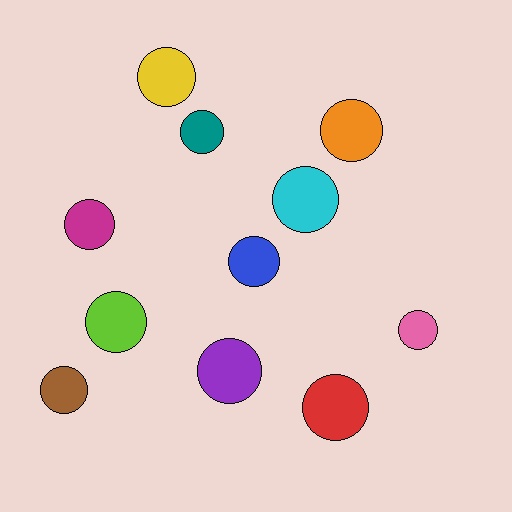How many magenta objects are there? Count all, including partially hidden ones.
There is 1 magenta object.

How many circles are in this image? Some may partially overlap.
There are 11 circles.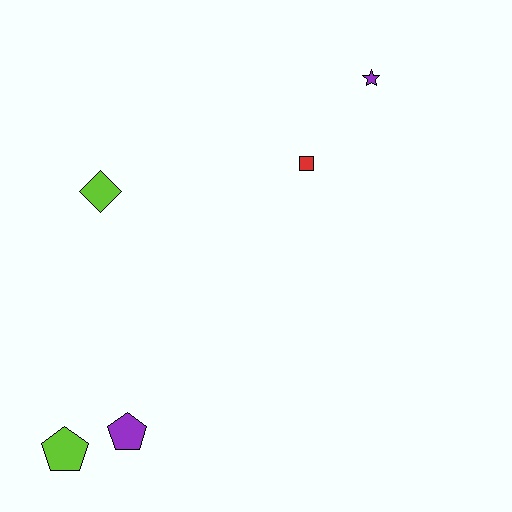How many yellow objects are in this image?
There are no yellow objects.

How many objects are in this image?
There are 5 objects.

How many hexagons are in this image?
There are no hexagons.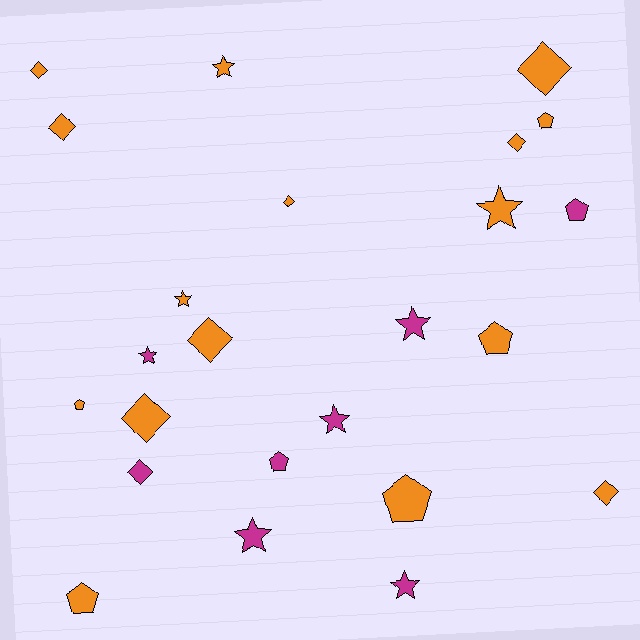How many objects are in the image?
There are 24 objects.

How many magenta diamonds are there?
There is 1 magenta diamond.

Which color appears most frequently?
Orange, with 16 objects.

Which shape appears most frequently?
Diamond, with 9 objects.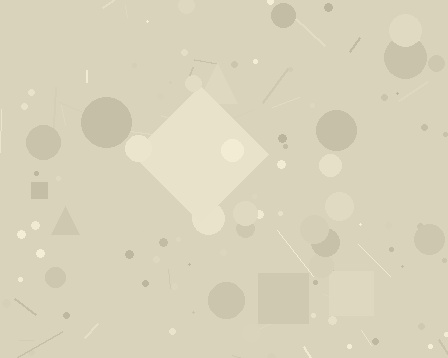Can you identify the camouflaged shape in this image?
The camouflaged shape is a diamond.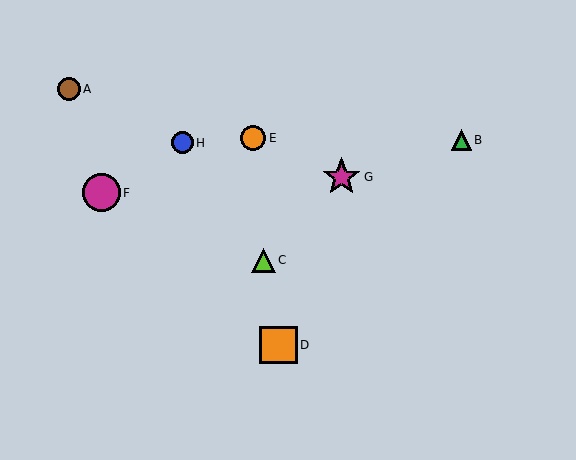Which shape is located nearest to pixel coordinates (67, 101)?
The brown circle (labeled A) at (69, 89) is nearest to that location.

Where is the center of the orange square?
The center of the orange square is at (278, 345).